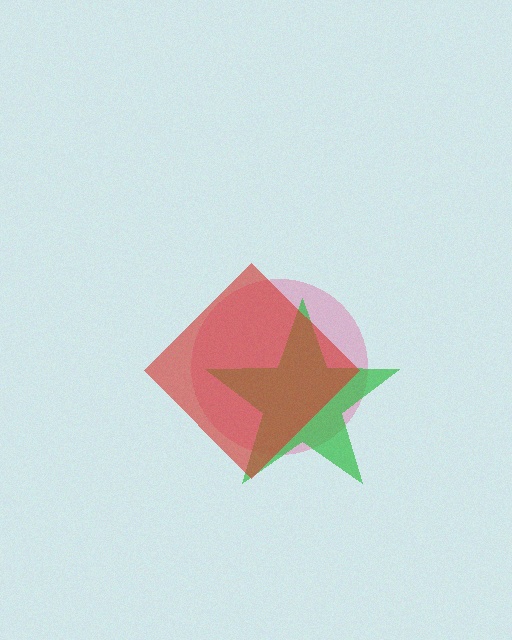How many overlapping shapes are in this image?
There are 3 overlapping shapes in the image.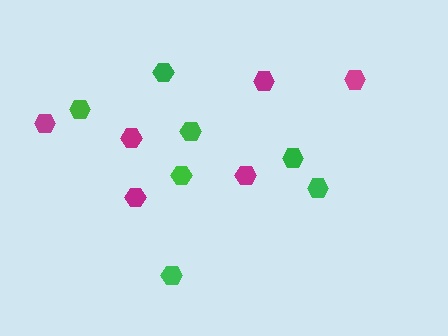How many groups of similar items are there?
There are 2 groups: one group of green hexagons (7) and one group of magenta hexagons (6).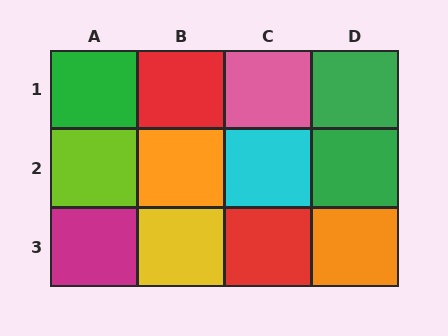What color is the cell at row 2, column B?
Orange.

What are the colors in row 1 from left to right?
Green, red, pink, green.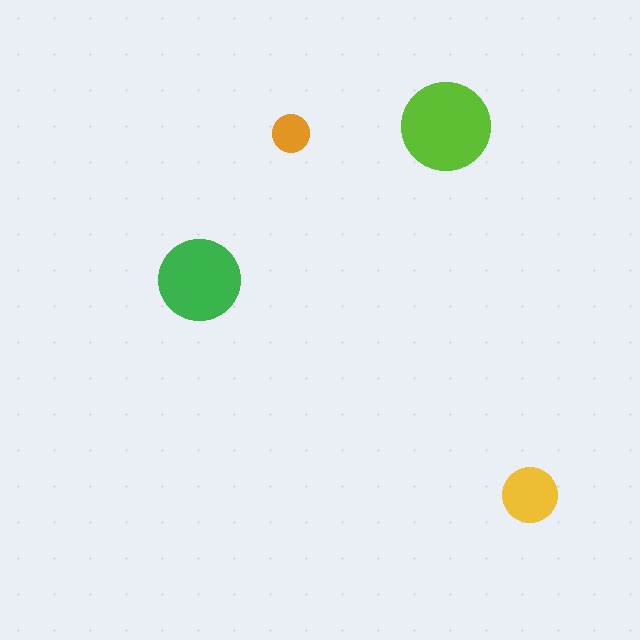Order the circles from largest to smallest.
the lime one, the green one, the yellow one, the orange one.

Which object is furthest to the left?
The green circle is leftmost.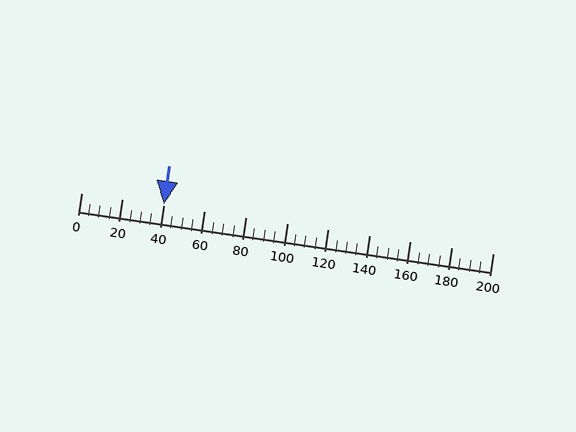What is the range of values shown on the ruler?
The ruler shows values from 0 to 200.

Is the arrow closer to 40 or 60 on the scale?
The arrow is closer to 40.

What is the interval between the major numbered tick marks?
The major tick marks are spaced 20 units apart.